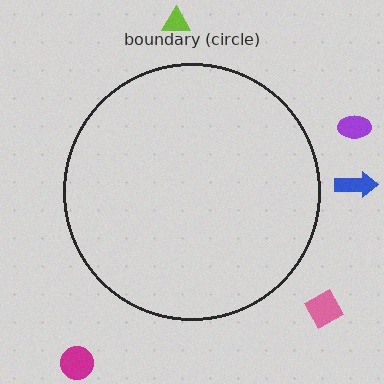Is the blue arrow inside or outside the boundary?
Outside.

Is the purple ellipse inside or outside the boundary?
Outside.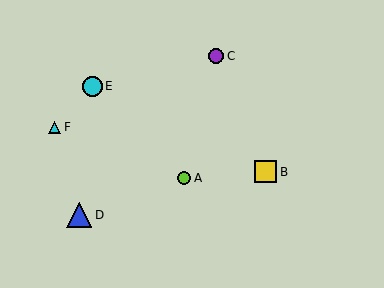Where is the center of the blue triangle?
The center of the blue triangle is at (79, 215).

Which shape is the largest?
The blue triangle (labeled D) is the largest.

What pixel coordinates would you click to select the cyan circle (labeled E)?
Click at (92, 86) to select the cyan circle E.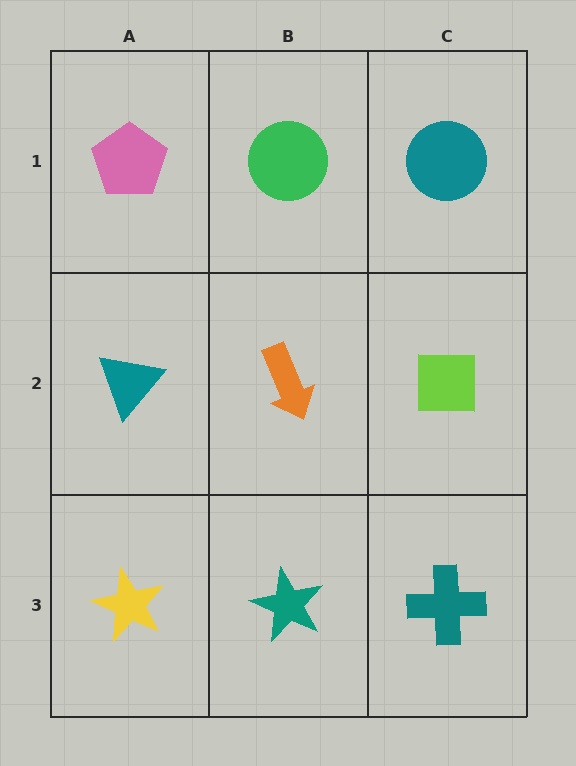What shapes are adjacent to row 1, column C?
A lime square (row 2, column C), a green circle (row 1, column B).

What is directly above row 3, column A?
A teal triangle.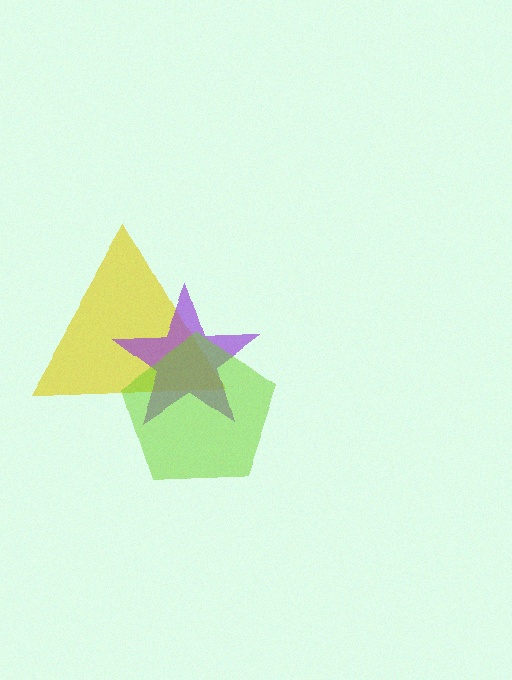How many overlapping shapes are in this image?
There are 3 overlapping shapes in the image.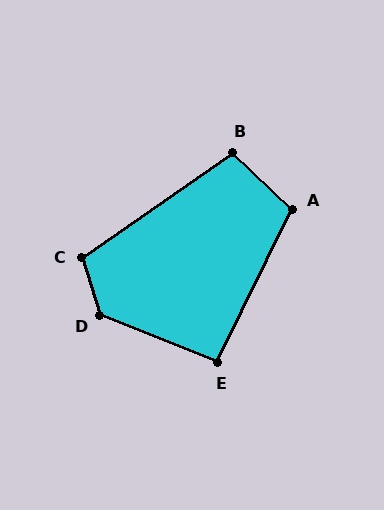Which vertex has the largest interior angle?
D, at approximately 129 degrees.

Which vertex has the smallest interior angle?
E, at approximately 94 degrees.